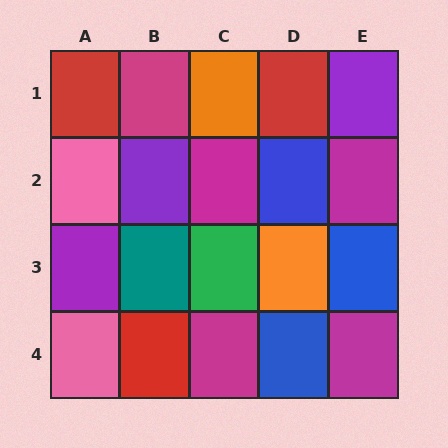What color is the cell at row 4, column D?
Blue.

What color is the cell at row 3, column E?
Blue.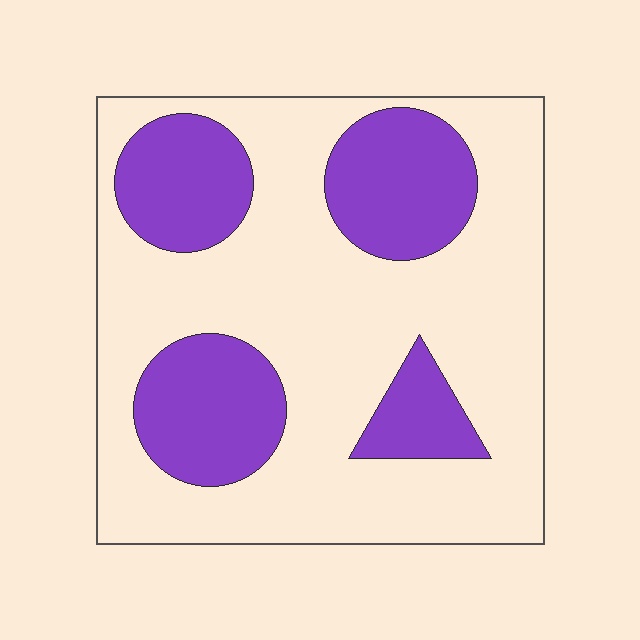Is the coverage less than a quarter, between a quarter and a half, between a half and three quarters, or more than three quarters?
Between a quarter and a half.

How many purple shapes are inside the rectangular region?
4.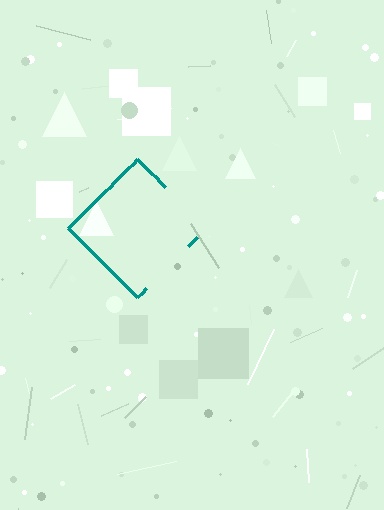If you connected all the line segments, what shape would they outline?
They would outline a diamond.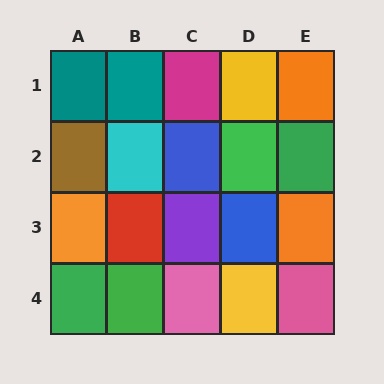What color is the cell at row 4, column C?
Pink.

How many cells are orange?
3 cells are orange.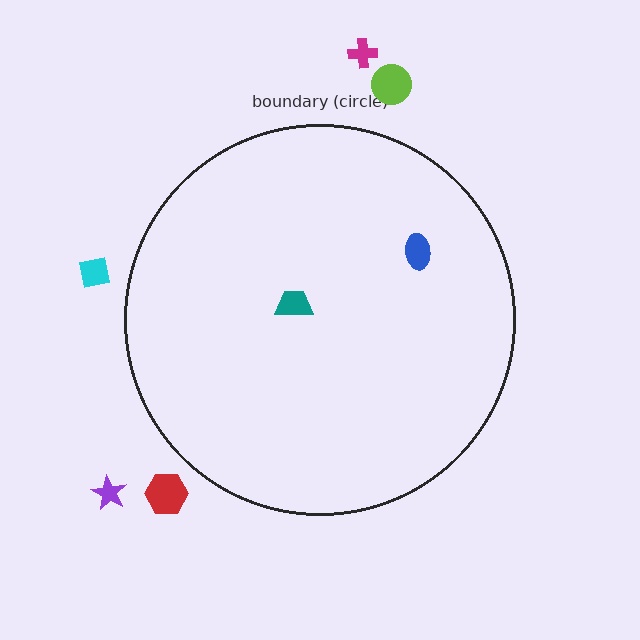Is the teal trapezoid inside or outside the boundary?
Inside.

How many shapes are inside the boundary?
2 inside, 5 outside.